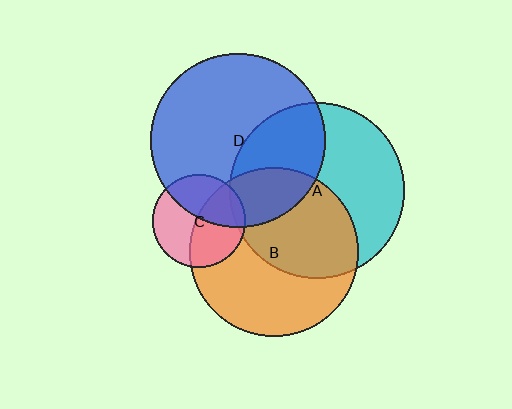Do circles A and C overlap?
Yes.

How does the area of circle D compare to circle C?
Approximately 3.5 times.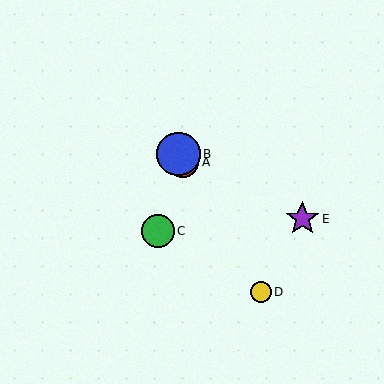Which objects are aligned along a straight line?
Objects A, B, D are aligned along a straight line.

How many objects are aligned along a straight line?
3 objects (A, B, D) are aligned along a straight line.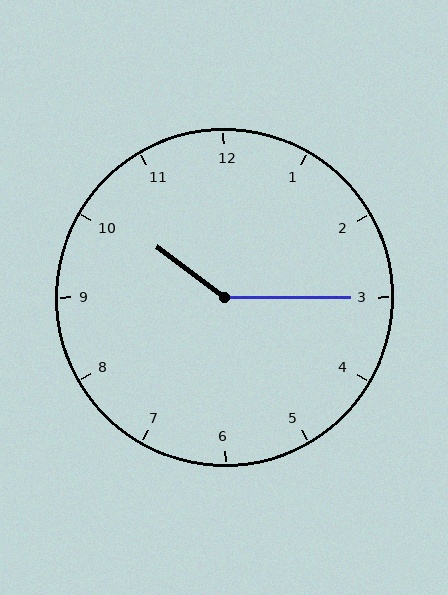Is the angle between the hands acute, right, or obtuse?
It is obtuse.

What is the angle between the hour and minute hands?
Approximately 142 degrees.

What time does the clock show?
10:15.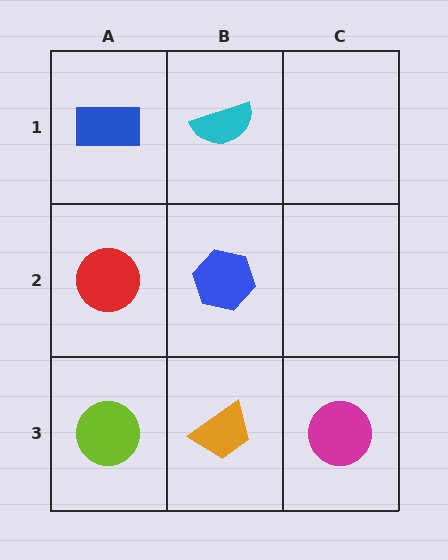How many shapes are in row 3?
3 shapes.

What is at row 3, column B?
An orange trapezoid.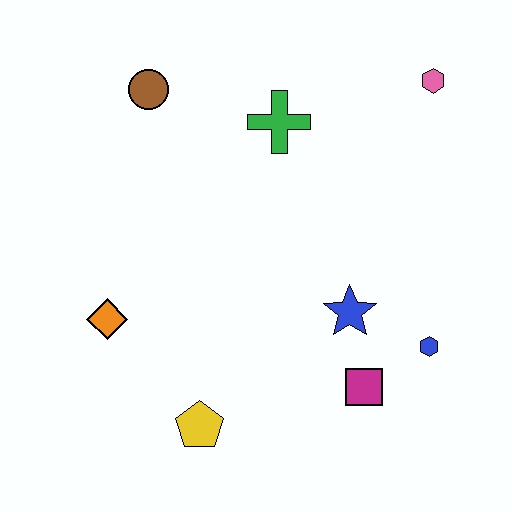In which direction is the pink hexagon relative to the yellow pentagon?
The pink hexagon is above the yellow pentagon.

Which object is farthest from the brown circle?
The blue hexagon is farthest from the brown circle.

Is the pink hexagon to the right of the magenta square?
Yes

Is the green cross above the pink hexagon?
No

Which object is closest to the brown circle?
The green cross is closest to the brown circle.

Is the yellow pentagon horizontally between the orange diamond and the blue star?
Yes